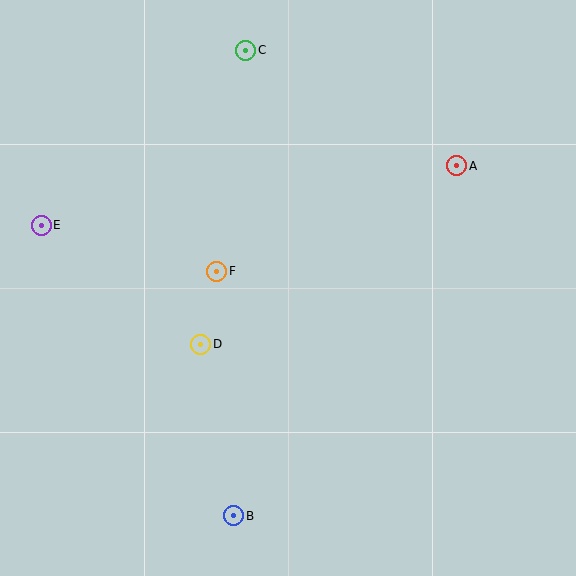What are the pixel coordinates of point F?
Point F is at (217, 271).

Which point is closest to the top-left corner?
Point E is closest to the top-left corner.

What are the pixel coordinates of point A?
Point A is at (457, 166).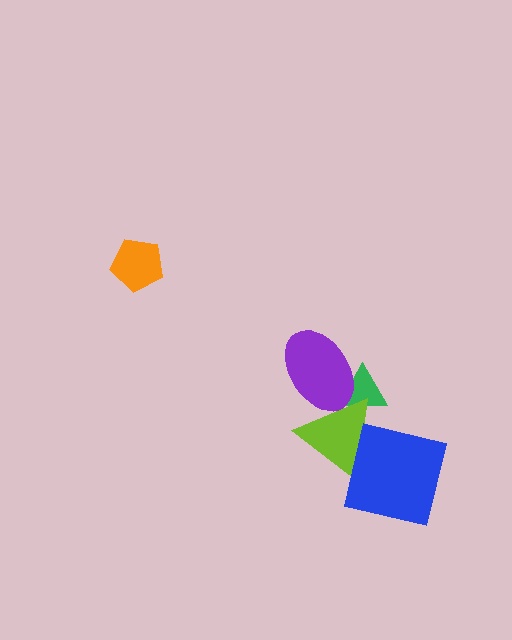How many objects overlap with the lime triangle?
3 objects overlap with the lime triangle.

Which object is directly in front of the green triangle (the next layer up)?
The lime triangle is directly in front of the green triangle.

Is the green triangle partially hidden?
Yes, it is partially covered by another shape.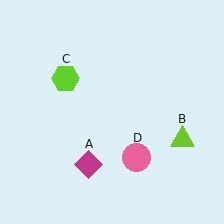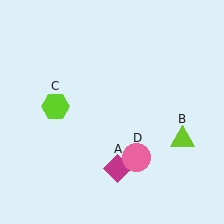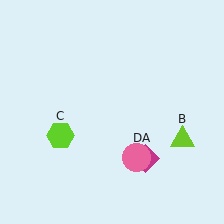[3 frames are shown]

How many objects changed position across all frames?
2 objects changed position: magenta diamond (object A), lime hexagon (object C).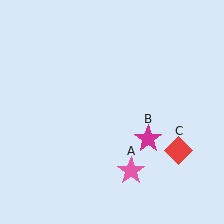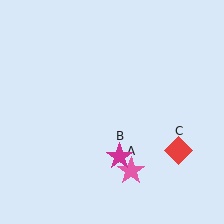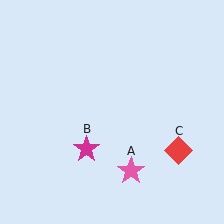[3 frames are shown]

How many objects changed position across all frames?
1 object changed position: magenta star (object B).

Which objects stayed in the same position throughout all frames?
Pink star (object A) and red diamond (object C) remained stationary.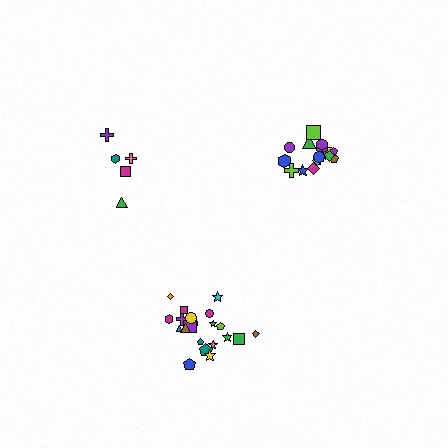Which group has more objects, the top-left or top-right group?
The top-right group.